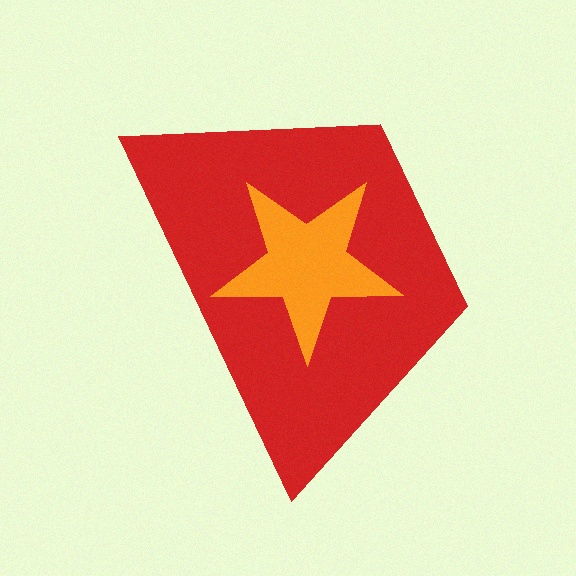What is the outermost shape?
The red trapezoid.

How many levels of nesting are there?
2.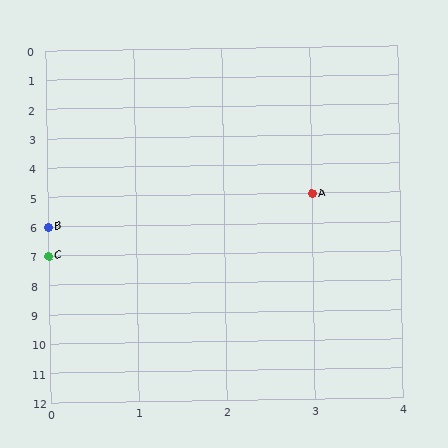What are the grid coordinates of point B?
Point B is at grid coordinates (0, 6).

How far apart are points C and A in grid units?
Points C and A are 3 columns and 2 rows apart (about 3.6 grid units diagonally).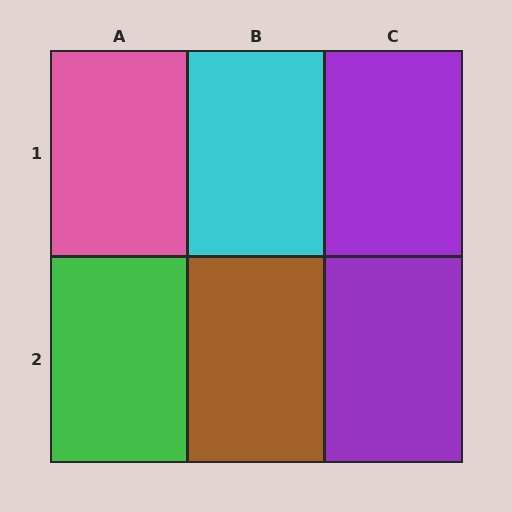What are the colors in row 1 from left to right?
Pink, cyan, purple.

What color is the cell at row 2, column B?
Brown.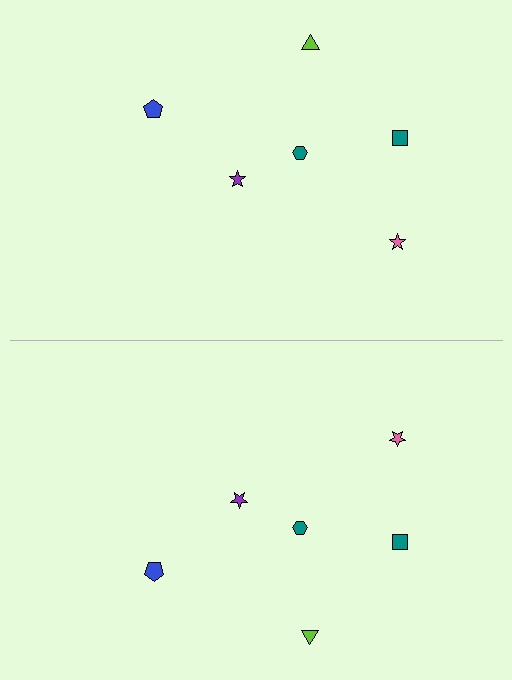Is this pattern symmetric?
Yes, this pattern has bilateral (reflection) symmetry.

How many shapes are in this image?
There are 12 shapes in this image.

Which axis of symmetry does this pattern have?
The pattern has a horizontal axis of symmetry running through the center of the image.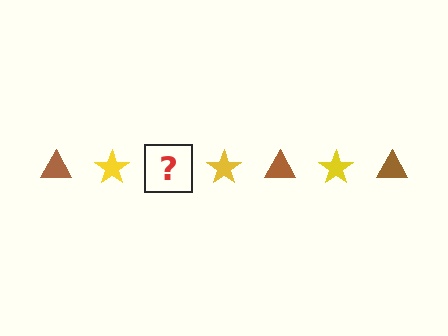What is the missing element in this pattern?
The missing element is a brown triangle.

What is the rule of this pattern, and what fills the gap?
The rule is that the pattern alternates between brown triangle and yellow star. The gap should be filled with a brown triangle.